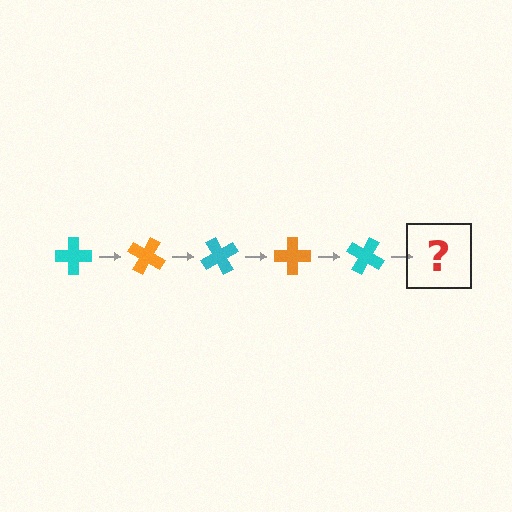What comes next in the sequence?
The next element should be an orange cross, rotated 150 degrees from the start.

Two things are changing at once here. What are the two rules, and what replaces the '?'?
The two rules are that it rotates 30 degrees each step and the color cycles through cyan and orange. The '?' should be an orange cross, rotated 150 degrees from the start.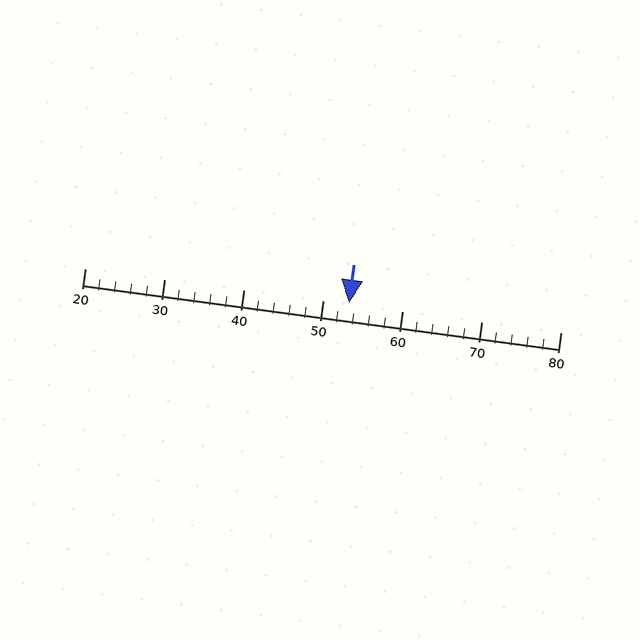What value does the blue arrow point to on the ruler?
The blue arrow points to approximately 53.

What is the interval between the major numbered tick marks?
The major tick marks are spaced 10 units apart.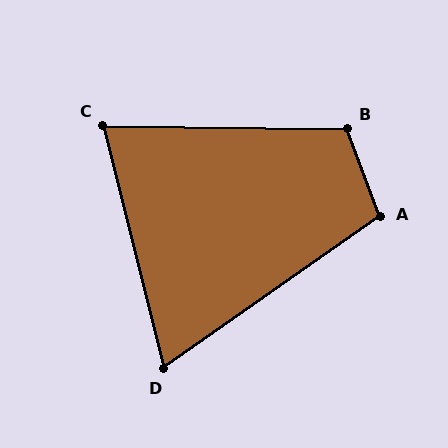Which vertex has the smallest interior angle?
D, at approximately 69 degrees.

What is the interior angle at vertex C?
Approximately 75 degrees (acute).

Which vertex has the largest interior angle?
B, at approximately 111 degrees.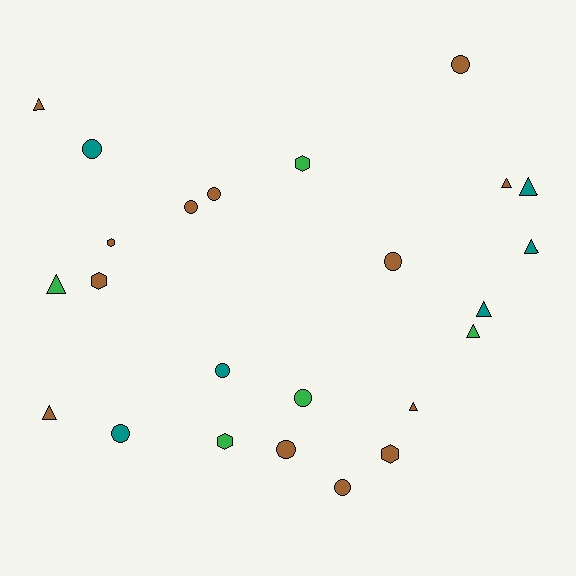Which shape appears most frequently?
Circle, with 10 objects.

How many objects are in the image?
There are 24 objects.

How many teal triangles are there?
There are 3 teal triangles.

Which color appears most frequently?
Brown, with 13 objects.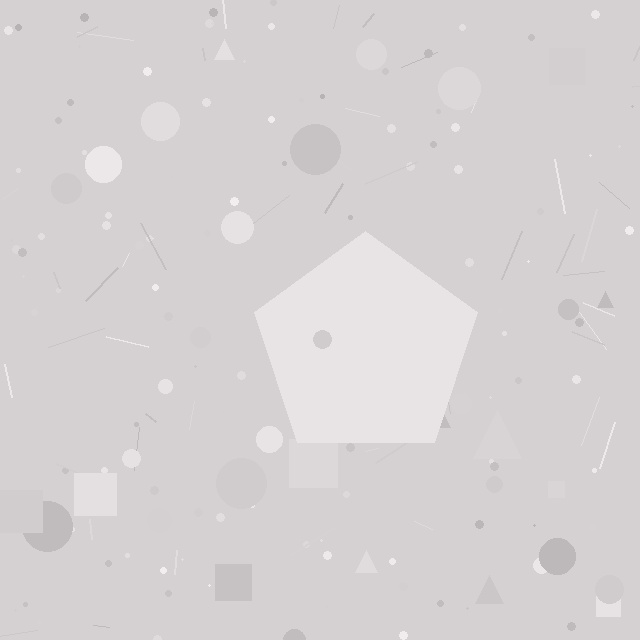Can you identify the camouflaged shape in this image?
The camouflaged shape is a pentagon.